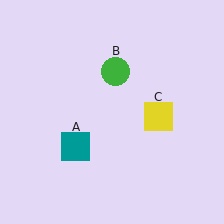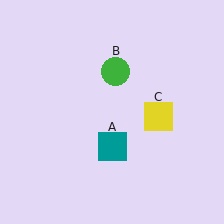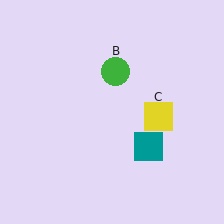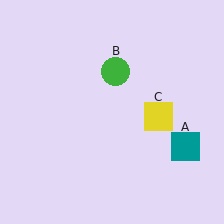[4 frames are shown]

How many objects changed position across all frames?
1 object changed position: teal square (object A).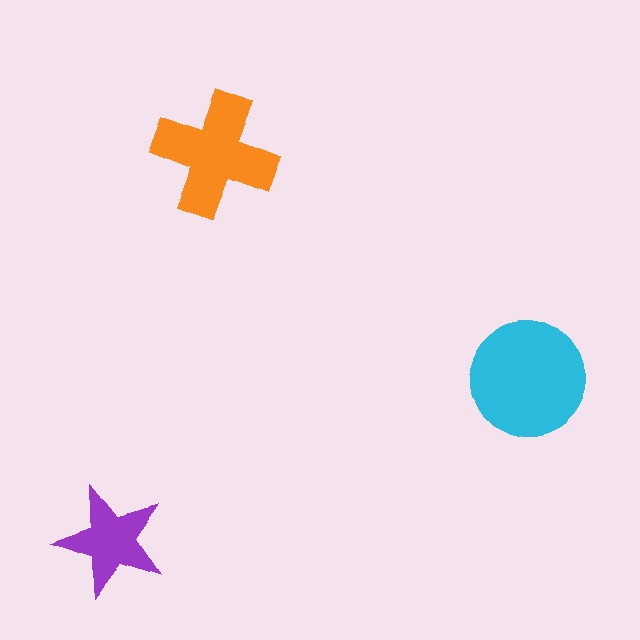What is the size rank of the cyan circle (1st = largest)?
1st.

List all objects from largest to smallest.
The cyan circle, the orange cross, the purple star.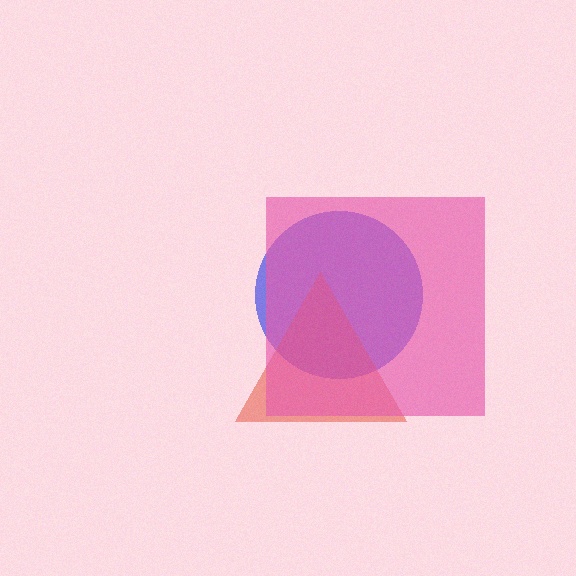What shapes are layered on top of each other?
The layered shapes are: a blue circle, a red triangle, a pink square.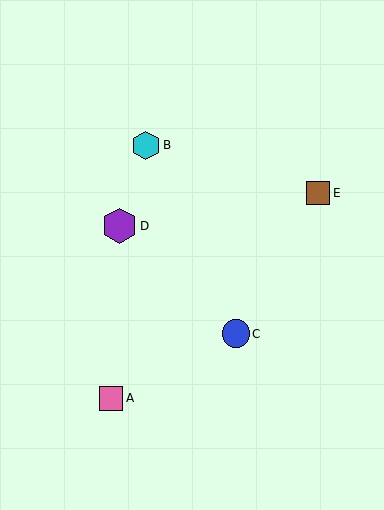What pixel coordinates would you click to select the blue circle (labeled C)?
Click at (236, 334) to select the blue circle C.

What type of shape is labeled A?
Shape A is a pink square.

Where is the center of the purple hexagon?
The center of the purple hexagon is at (119, 226).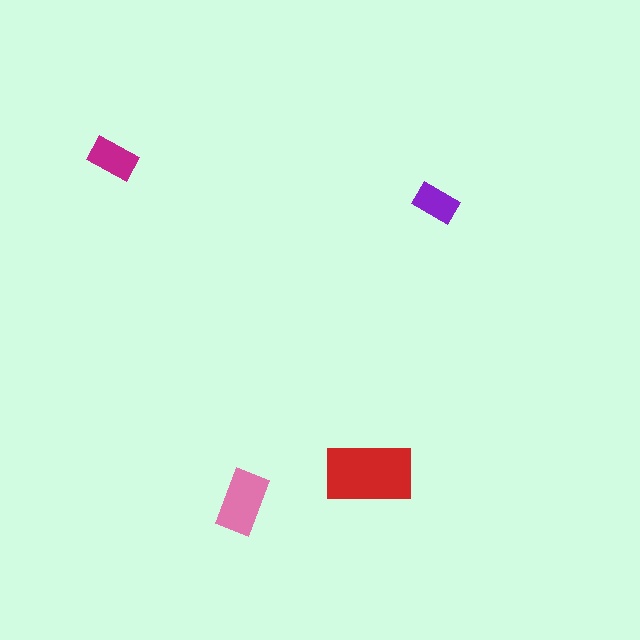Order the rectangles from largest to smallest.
the red one, the pink one, the magenta one, the purple one.